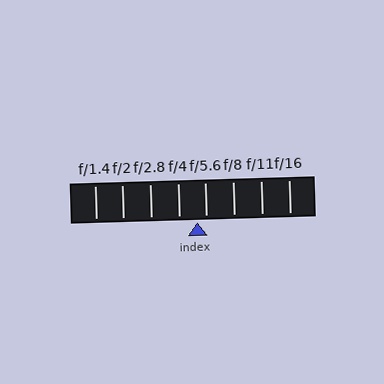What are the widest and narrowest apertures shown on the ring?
The widest aperture shown is f/1.4 and the narrowest is f/16.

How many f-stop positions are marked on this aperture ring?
There are 8 f-stop positions marked.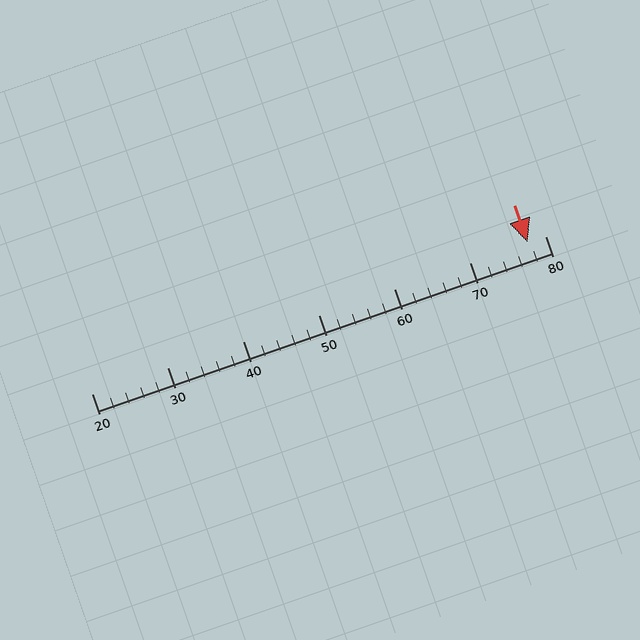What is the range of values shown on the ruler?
The ruler shows values from 20 to 80.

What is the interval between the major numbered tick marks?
The major tick marks are spaced 10 units apart.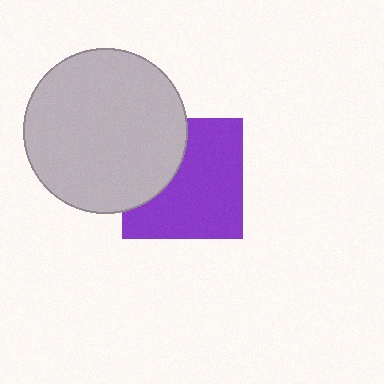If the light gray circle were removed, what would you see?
You would see the complete purple square.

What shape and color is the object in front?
The object in front is a light gray circle.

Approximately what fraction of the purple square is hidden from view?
Roughly 33% of the purple square is hidden behind the light gray circle.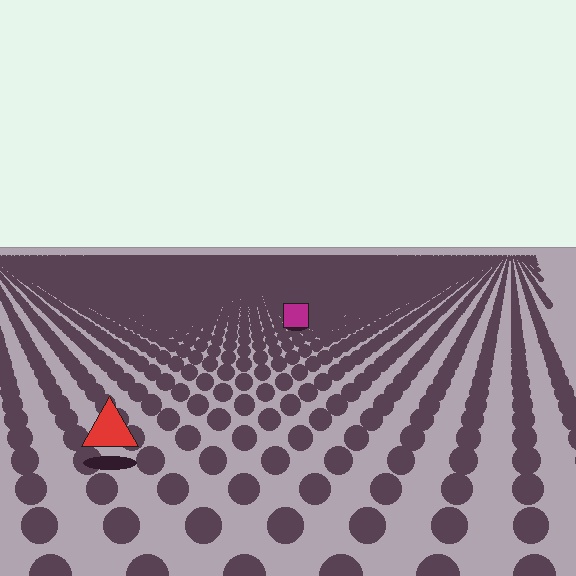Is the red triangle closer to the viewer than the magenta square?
Yes. The red triangle is closer — you can tell from the texture gradient: the ground texture is coarser near it.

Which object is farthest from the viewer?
The magenta square is farthest from the viewer. It appears smaller and the ground texture around it is denser.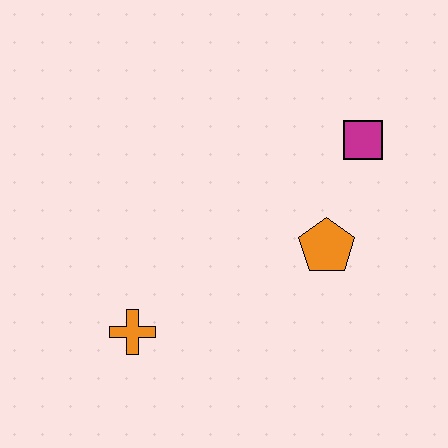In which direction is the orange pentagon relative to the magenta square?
The orange pentagon is below the magenta square.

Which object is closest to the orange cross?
The orange pentagon is closest to the orange cross.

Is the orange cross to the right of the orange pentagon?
No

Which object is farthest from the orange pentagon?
The orange cross is farthest from the orange pentagon.